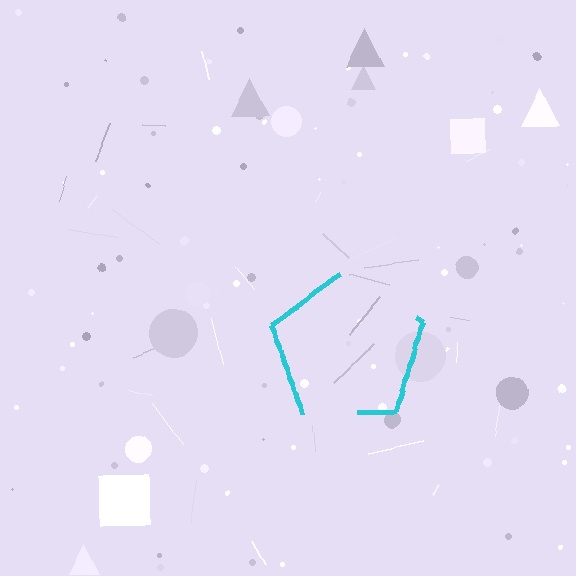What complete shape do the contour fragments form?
The contour fragments form a pentagon.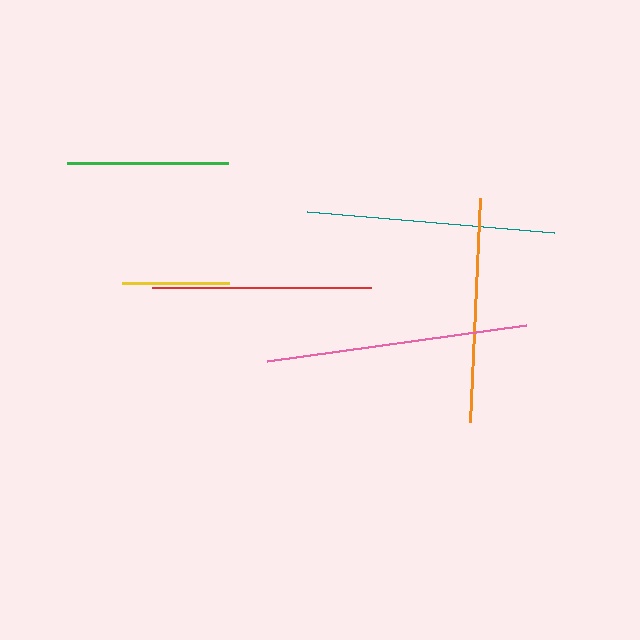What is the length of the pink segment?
The pink segment is approximately 262 pixels long.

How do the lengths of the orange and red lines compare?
The orange and red lines are approximately the same length.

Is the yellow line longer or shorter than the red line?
The red line is longer than the yellow line.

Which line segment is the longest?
The pink line is the longest at approximately 262 pixels.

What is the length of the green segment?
The green segment is approximately 162 pixels long.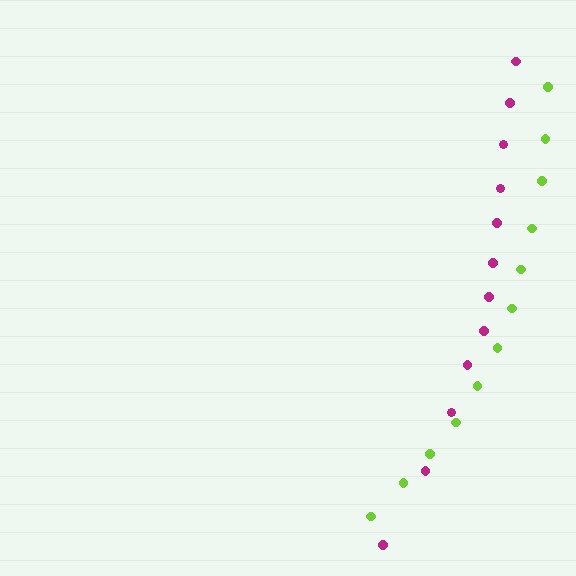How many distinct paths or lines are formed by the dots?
There are 2 distinct paths.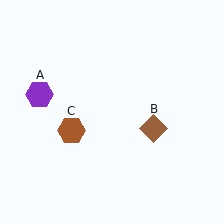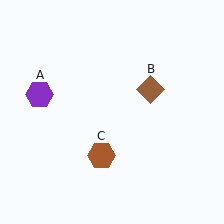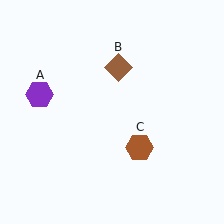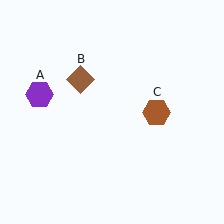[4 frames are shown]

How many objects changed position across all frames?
2 objects changed position: brown diamond (object B), brown hexagon (object C).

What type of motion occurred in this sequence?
The brown diamond (object B), brown hexagon (object C) rotated counterclockwise around the center of the scene.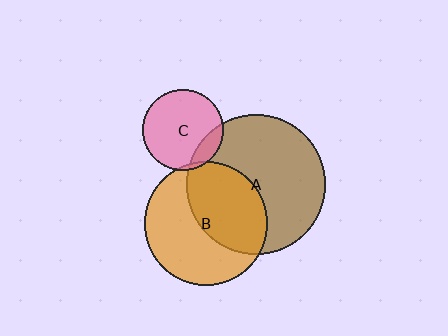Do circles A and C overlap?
Yes.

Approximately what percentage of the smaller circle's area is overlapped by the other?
Approximately 15%.